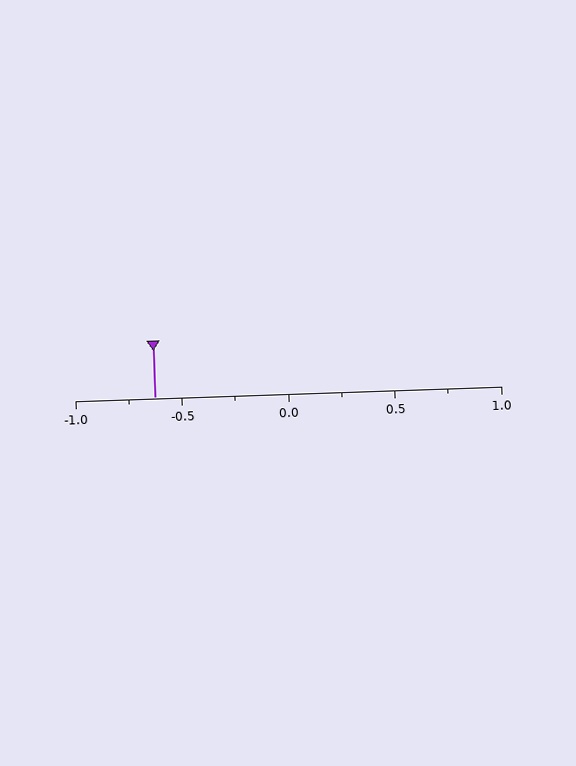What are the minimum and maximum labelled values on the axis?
The axis runs from -1.0 to 1.0.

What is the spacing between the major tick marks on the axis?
The major ticks are spaced 0.5 apart.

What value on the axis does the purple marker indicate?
The marker indicates approximately -0.62.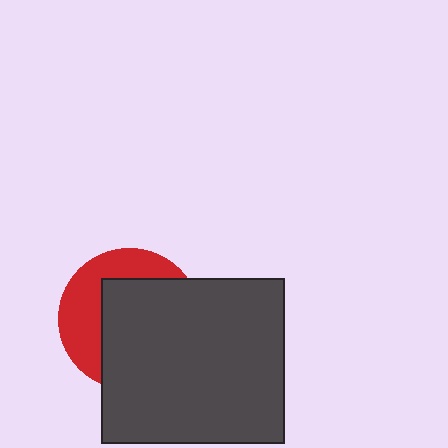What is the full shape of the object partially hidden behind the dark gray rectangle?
The partially hidden object is a red circle.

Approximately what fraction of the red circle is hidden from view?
Roughly 62% of the red circle is hidden behind the dark gray rectangle.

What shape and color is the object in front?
The object in front is a dark gray rectangle.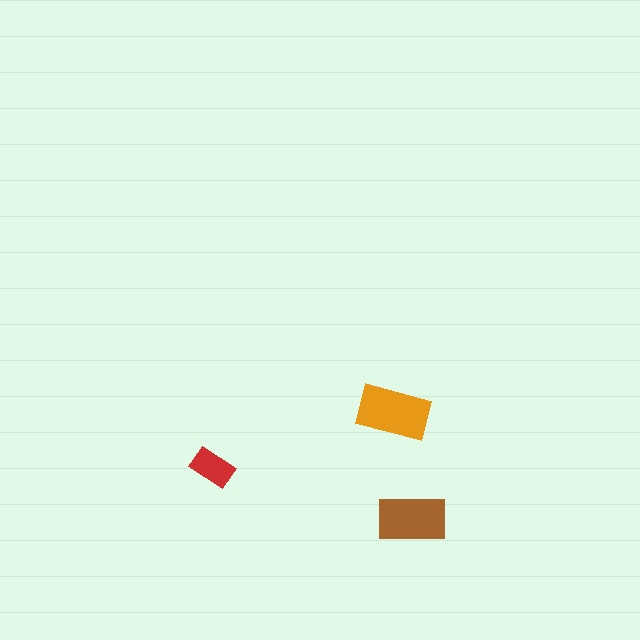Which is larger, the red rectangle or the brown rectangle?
The brown one.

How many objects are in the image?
There are 3 objects in the image.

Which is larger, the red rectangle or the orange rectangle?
The orange one.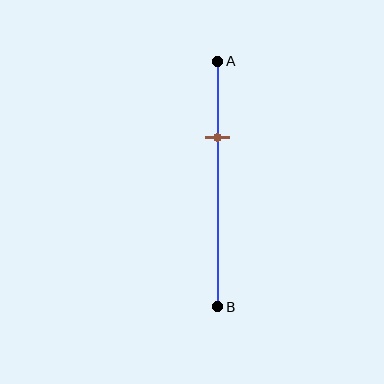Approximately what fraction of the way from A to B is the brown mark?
The brown mark is approximately 30% of the way from A to B.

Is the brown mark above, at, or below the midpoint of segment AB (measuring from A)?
The brown mark is above the midpoint of segment AB.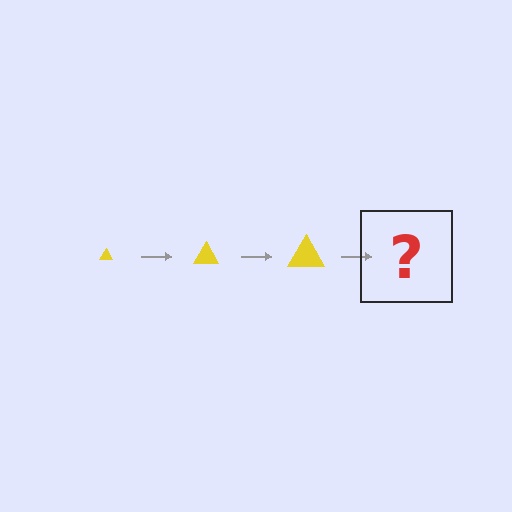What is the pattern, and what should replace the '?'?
The pattern is that the triangle gets progressively larger each step. The '?' should be a yellow triangle, larger than the previous one.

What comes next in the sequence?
The next element should be a yellow triangle, larger than the previous one.